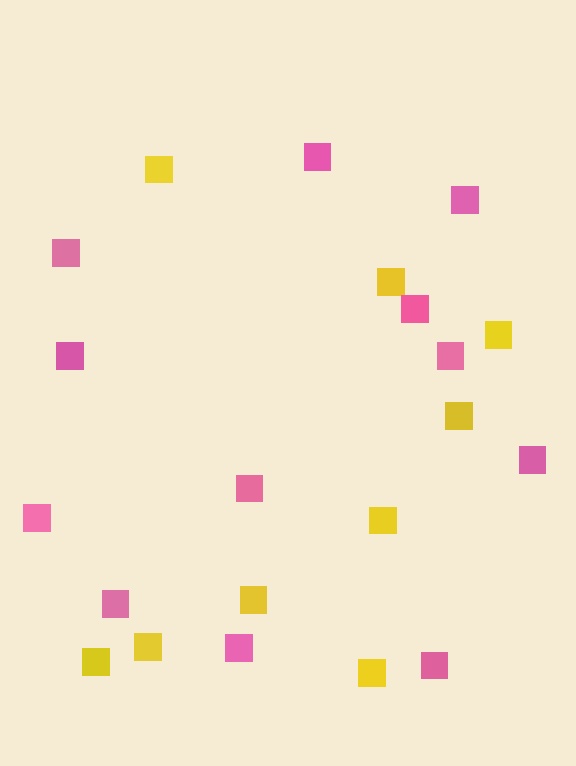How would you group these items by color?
There are 2 groups: one group of yellow squares (9) and one group of pink squares (12).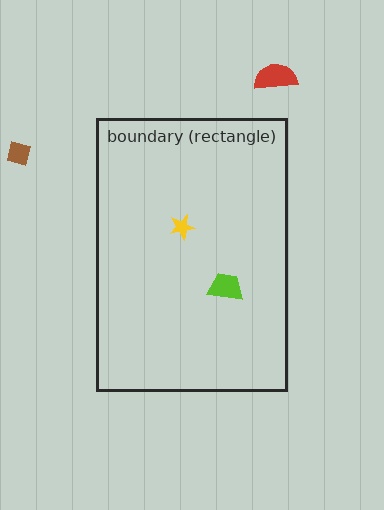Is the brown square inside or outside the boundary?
Outside.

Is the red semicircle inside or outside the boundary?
Outside.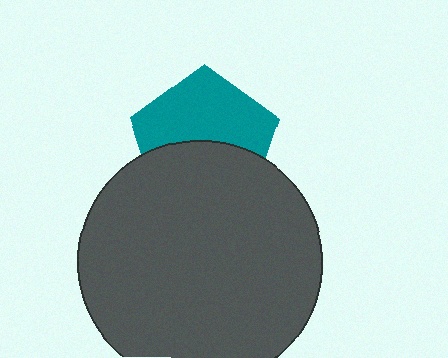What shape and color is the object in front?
The object in front is a dark gray circle.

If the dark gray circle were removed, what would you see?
You would see the complete teal pentagon.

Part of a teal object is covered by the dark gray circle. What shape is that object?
It is a pentagon.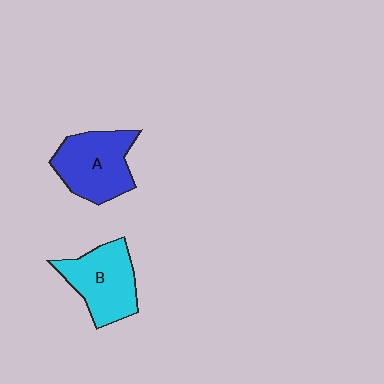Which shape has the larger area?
Shape A (blue).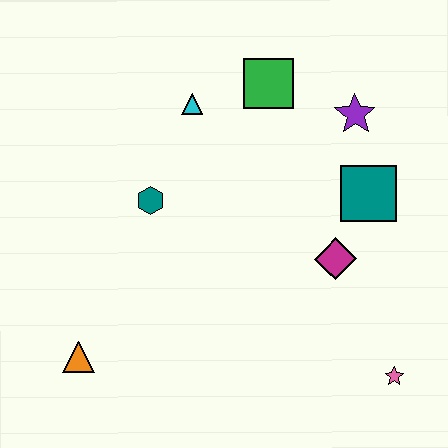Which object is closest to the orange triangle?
The teal hexagon is closest to the orange triangle.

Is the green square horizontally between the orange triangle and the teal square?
Yes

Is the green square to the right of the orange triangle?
Yes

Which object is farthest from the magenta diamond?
The orange triangle is farthest from the magenta diamond.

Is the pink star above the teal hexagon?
No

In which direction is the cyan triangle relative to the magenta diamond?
The cyan triangle is above the magenta diamond.